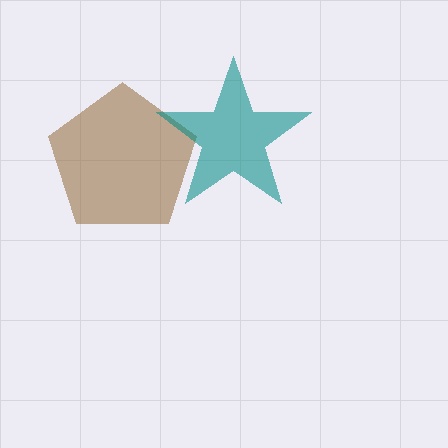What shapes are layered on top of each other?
The layered shapes are: a brown pentagon, a teal star.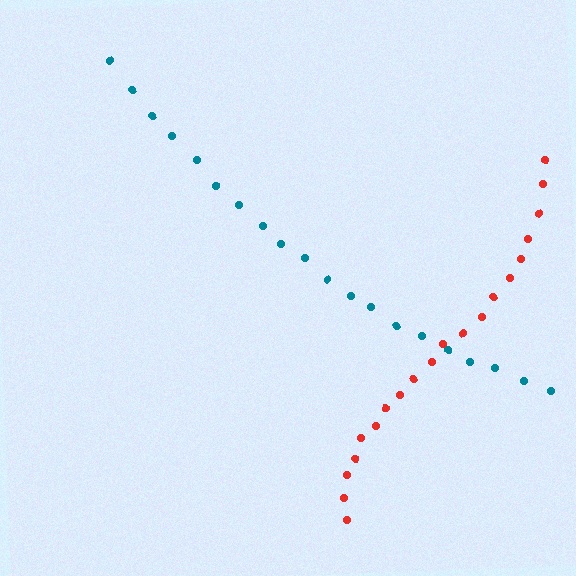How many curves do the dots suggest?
There are 2 distinct paths.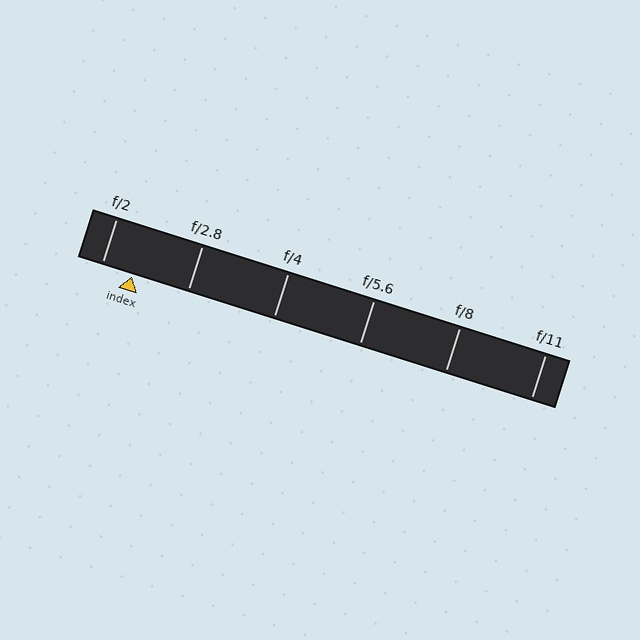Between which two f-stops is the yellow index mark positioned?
The index mark is between f/2 and f/2.8.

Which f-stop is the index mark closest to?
The index mark is closest to f/2.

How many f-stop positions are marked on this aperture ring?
There are 6 f-stop positions marked.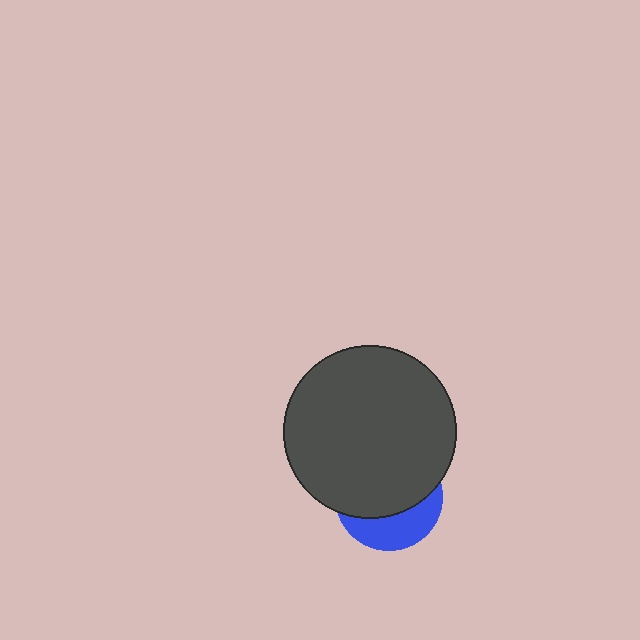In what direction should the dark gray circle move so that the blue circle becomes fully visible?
The dark gray circle should move up. That is the shortest direction to clear the overlap and leave the blue circle fully visible.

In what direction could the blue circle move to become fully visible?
The blue circle could move down. That would shift it out from behind the dark gray circle entirely.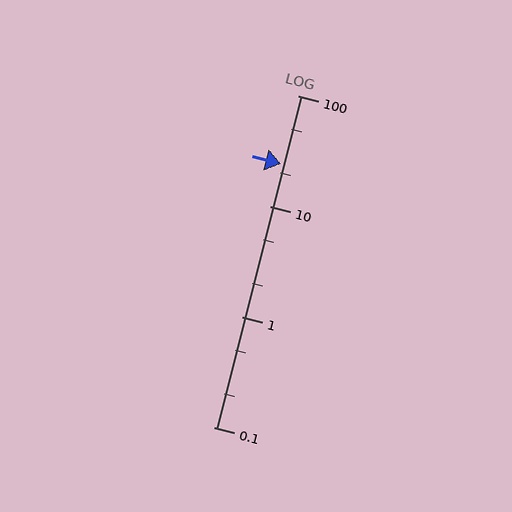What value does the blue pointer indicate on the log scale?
The pointer indicates approximately 24.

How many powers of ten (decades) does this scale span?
The scale spans 3 decades, from 0.1 to 100.